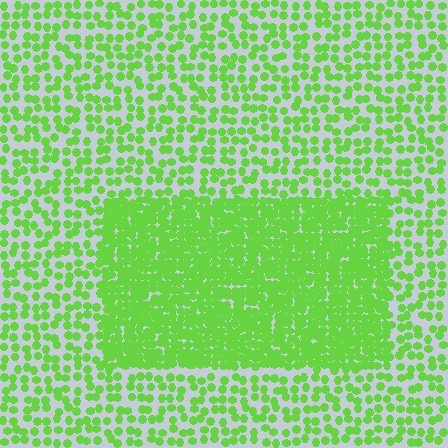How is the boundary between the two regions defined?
The boundary is defined by a change in element density (approximately 2.3x ratio). All elements are the same color, size, and shape.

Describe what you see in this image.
The image contains small lime elements arranged at two different densities. A rectangle-shaped region is visible where the elements are more densely packed than the surrounding area.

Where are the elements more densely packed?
The elements are more densely packed inside the rectangle boundary.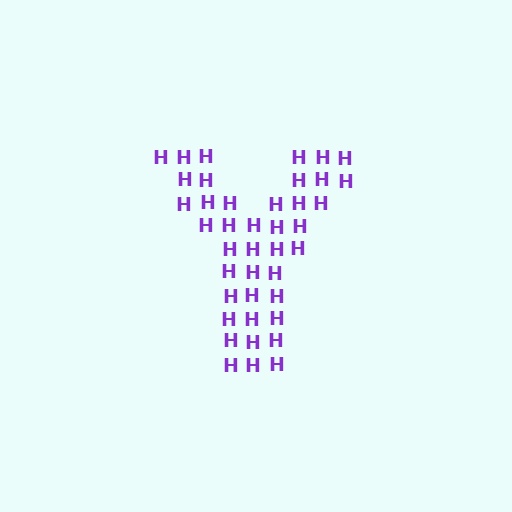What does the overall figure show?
The overall figure shows the letter Y.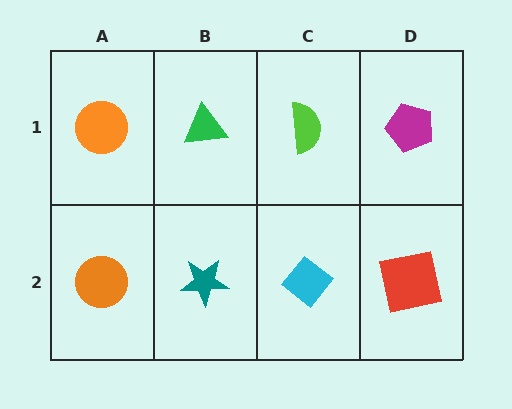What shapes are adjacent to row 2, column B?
A green triangle (row 1, column B), an orange circle (row 2, column A), a cyan diamond (row 2, column C).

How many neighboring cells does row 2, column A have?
2.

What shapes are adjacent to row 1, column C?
A cyan diamond (row 2, column C), a green triangle (row 1, column B), a magenta pentagon (row 1, column D).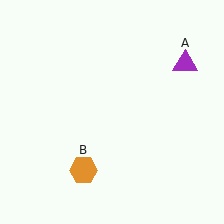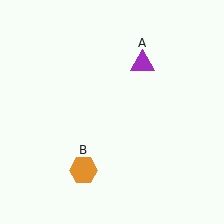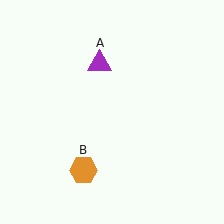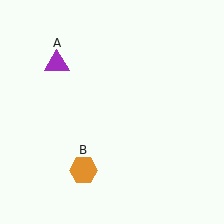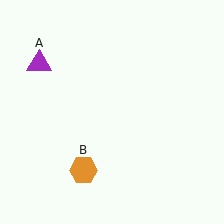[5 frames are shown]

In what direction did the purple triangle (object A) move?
The purple triangle (object A) moved left.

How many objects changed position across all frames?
1 object changed position: purple triangle (object A).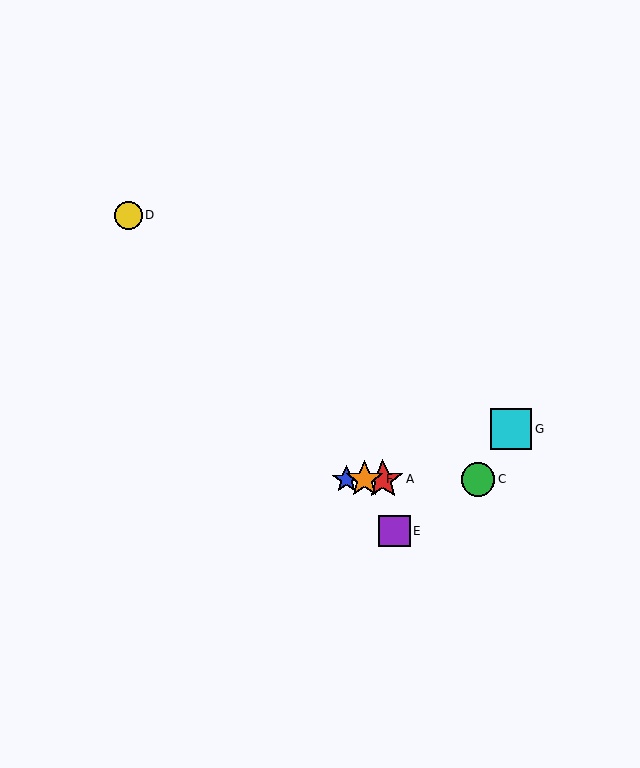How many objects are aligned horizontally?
4 objects (A, B, C, F) are aligned horizontally.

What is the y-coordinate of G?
Object G is at y≈429.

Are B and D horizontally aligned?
No, B is at y≈479 and D is at y≈215.